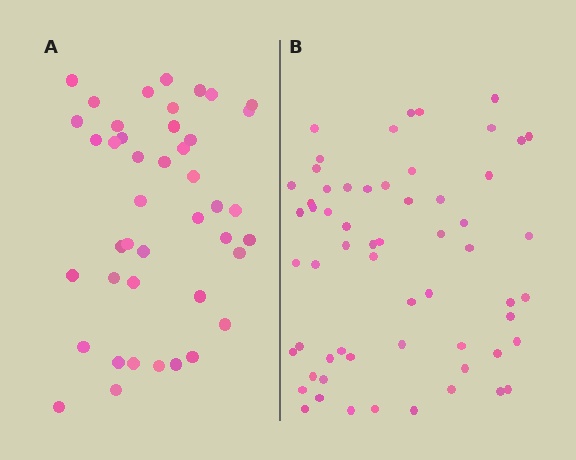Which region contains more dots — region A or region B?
Region B (the right region) has more dots.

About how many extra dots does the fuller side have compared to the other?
Region B has approximately 15 more dots than region A.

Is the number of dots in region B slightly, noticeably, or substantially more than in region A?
Region B has noticeably more, but not dramatically so. The ratio is roughly 1.4 to 1.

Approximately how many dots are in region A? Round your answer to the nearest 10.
About 40 dots. (The exact count is 43, which rounds to 40.)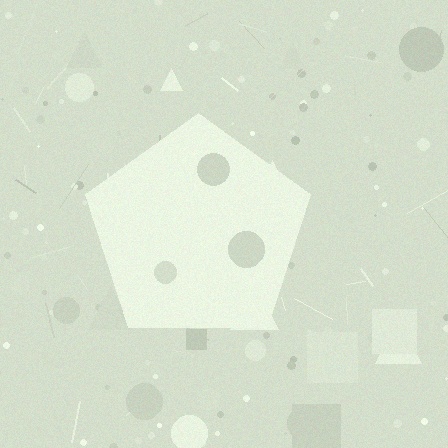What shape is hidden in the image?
A pentagon is hidden in the image.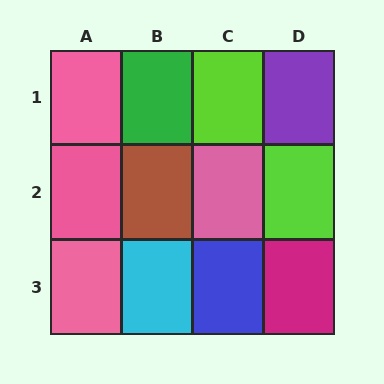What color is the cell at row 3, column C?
Blue.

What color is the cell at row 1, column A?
Pink.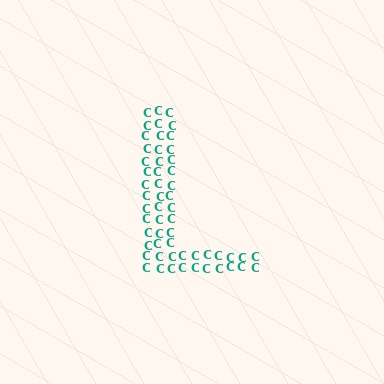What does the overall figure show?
The overall figure shows the letter L.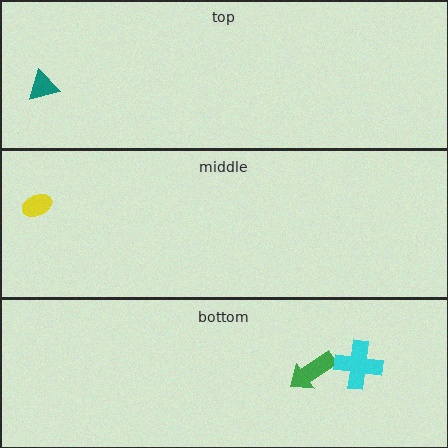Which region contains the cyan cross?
The bottom region.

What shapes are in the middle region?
The yellow ellipse.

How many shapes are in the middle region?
1.